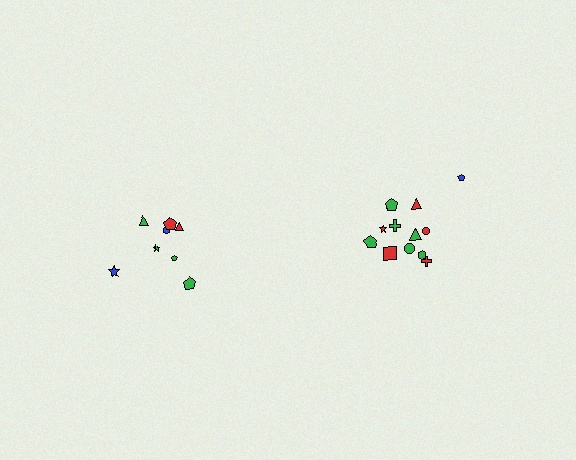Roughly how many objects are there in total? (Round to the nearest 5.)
Roughly 20 objects in total.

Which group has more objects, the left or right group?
The right group.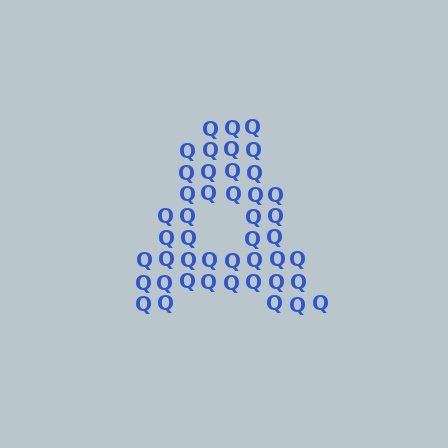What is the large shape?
The large shape is the letter A.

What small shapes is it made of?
It is made of small letter Q's.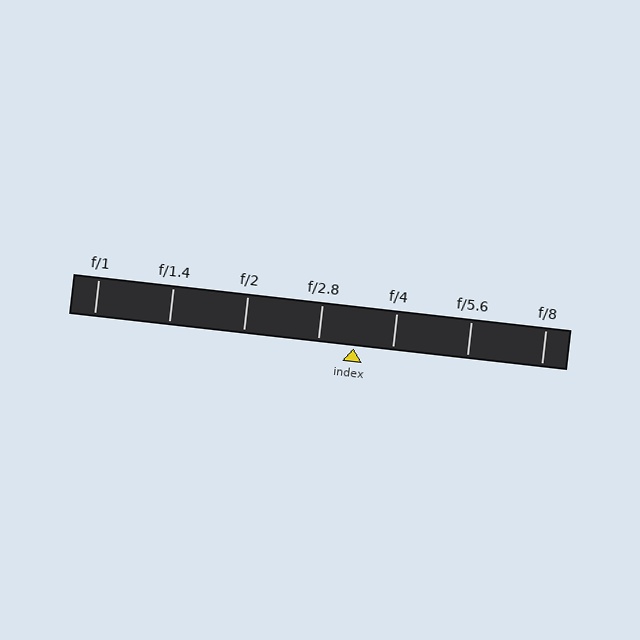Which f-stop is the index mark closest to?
The index mark is closest to f/2.8.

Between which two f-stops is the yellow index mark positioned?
The index mark is between f/2.8 and f/4.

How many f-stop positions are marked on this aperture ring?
There are 7 f-stop positions marked.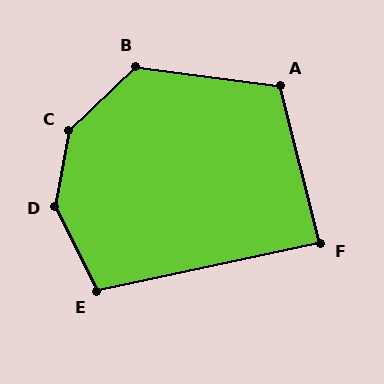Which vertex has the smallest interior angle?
F, at approximately 88 degrees.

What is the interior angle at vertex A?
Approximately 112 degrees (obtuse).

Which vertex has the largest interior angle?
C, at approximately 144 degrees.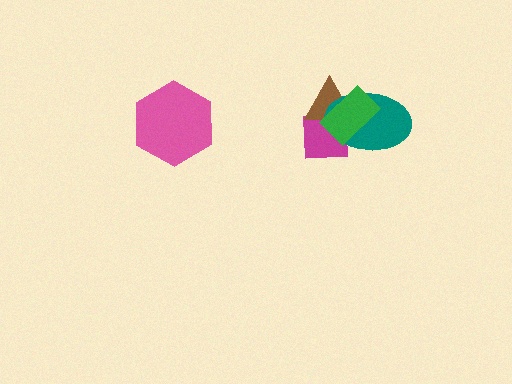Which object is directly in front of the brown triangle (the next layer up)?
The teal ellipse is directly in front of the brown triangle.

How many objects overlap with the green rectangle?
3 objects overlap with the green rectangle.